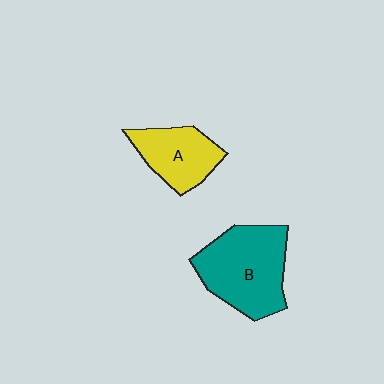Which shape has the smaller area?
Shape A (yellow).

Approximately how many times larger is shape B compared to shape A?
Approximately 1.6 times.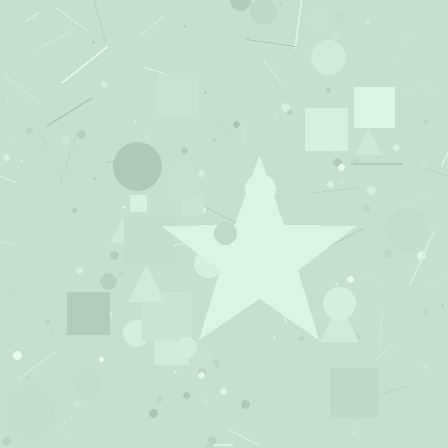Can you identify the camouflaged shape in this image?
The camouflaged shape is a star.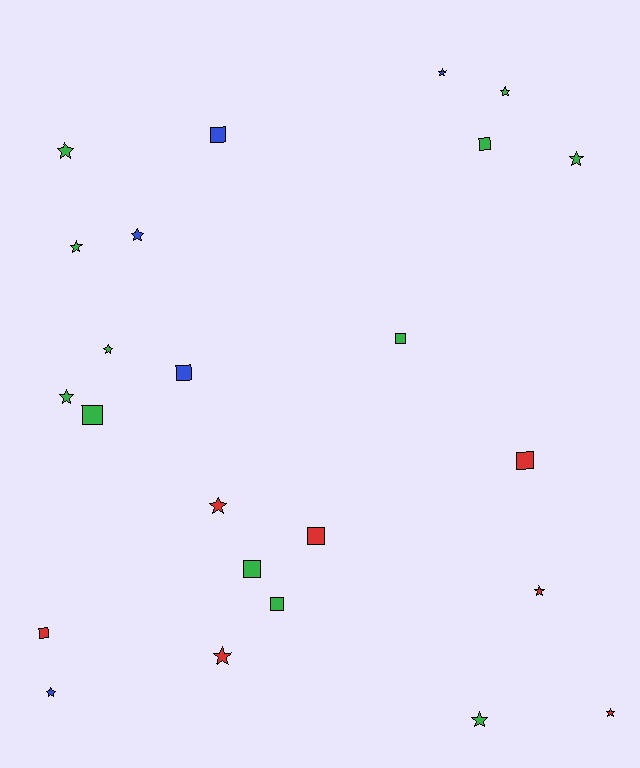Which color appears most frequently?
Green, with 12 objects.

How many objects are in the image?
There are 24 objects.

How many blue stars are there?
There are 3 blue stars.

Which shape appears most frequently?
Star, with 14 objects.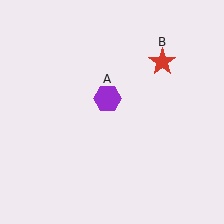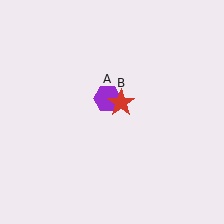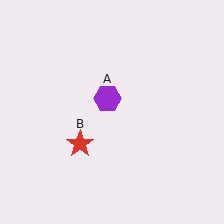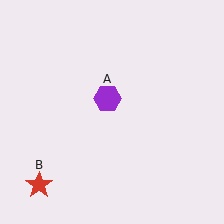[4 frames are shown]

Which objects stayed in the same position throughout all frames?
Purple hexagon (object A) remained stationary.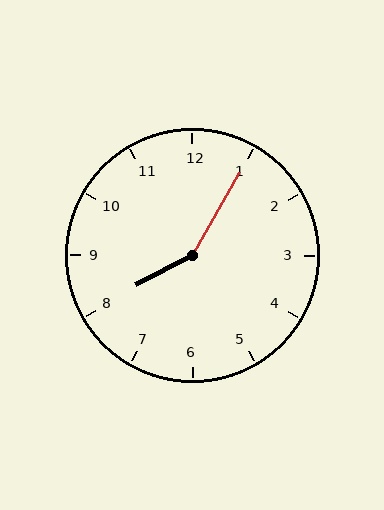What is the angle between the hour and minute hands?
Approximately 148 degrees.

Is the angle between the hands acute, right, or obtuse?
It is obtuse.